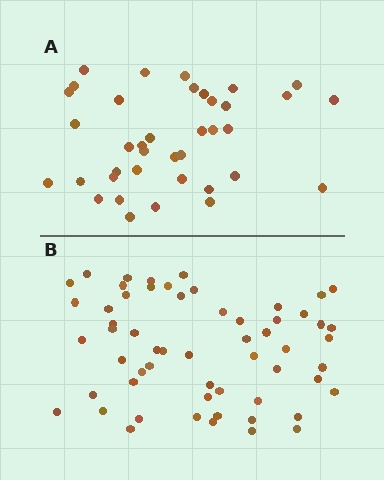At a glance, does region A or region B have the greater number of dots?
Region B (the bottom region) has more dots.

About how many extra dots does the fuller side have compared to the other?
Region B has approximately 20 more dots than region A.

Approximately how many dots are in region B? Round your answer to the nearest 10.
About 60 dots. (The exact count is 58, which rounds to 60.)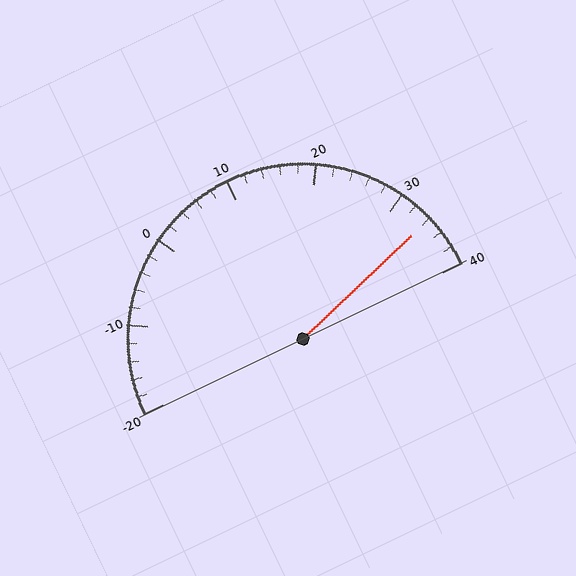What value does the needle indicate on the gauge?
The needle indicates approximately 34.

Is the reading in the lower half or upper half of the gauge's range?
The reading is in the upper half of the range (-20 to 40).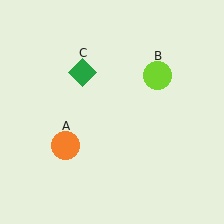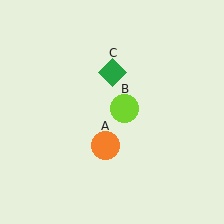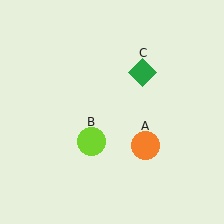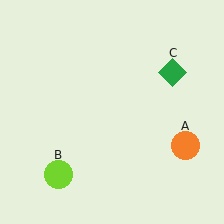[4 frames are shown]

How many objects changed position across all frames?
3 objects changed position: orange circle (object A), lime circle (object B), green diamond (object C).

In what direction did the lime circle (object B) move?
The lime circle (object B) moved down and to the left.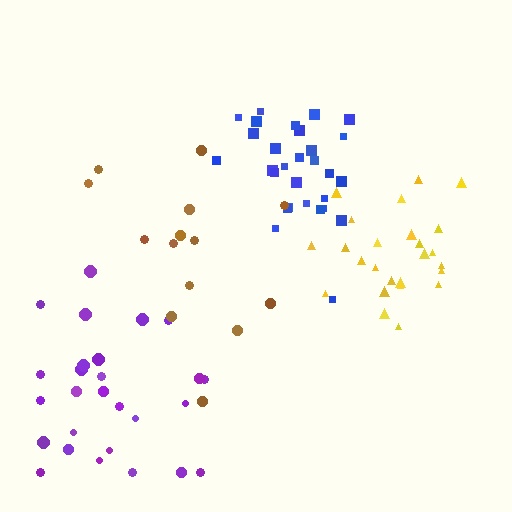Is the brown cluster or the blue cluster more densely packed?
Blue.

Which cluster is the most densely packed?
Blue.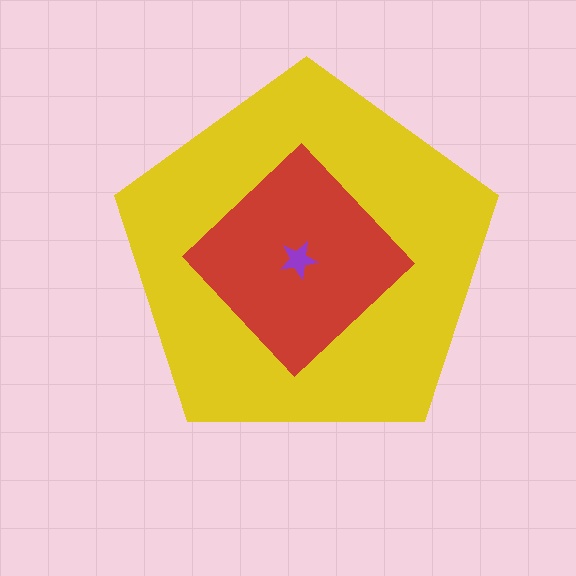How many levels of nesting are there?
3.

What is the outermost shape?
The yellow pentagon.